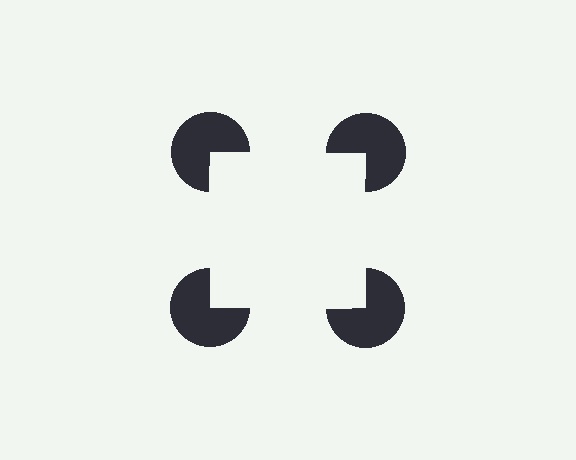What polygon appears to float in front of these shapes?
An illusory square — its edges are inferred from the aligned wedge cuts in the pac-man discs, not physically drawn.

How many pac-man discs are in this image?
There are 4 — one at each vertex of the illusory square.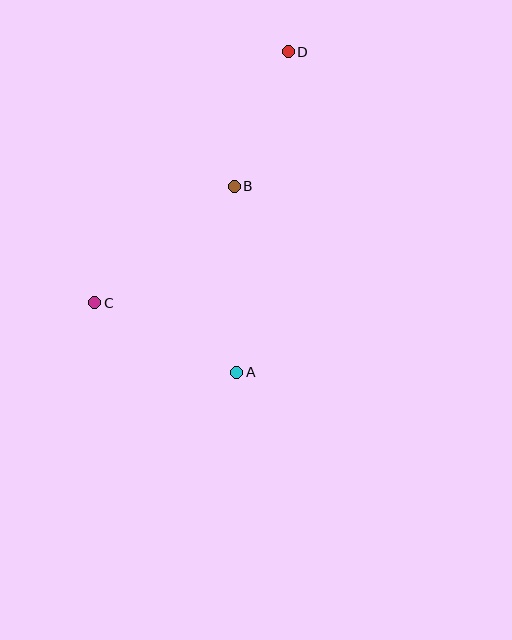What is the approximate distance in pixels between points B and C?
The distance between B and C is approximately 181 pixels.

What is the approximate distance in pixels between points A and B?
The distance between A and B is approximately 186 pixels.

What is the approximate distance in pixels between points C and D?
The distance between C and D is approximately 317 pixels.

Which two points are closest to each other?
Points B and D are closest to each other.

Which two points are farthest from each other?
Points A and D are farthest from each other.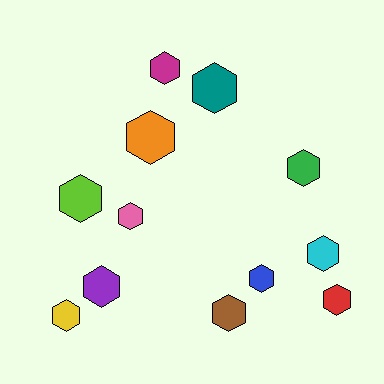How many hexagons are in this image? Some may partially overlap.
There are 12 hexagons.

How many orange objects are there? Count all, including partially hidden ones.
There is 1 orange object.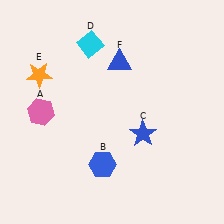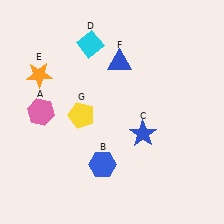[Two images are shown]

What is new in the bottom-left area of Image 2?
A yellow pentagon (G) was added in the bottom-left area of Image 2.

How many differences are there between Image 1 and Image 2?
There is 1 difference between the two images.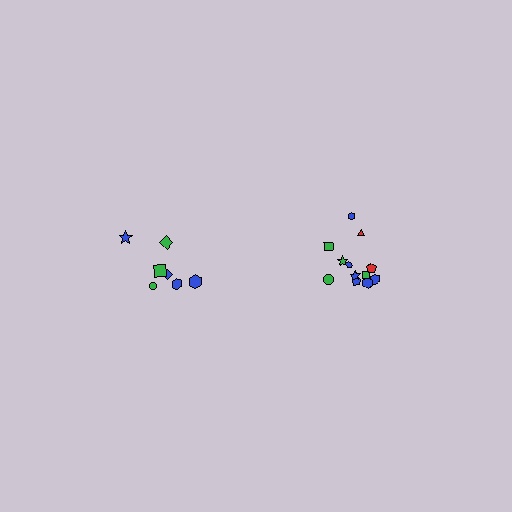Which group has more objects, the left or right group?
The right group.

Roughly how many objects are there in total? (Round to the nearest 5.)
Roughly 20 objects in total.